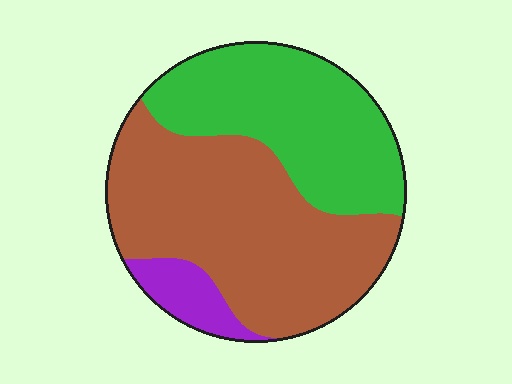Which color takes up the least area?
Purple, at roughly 10%.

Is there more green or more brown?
Brown.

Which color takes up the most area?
Brown, at roughly 55%.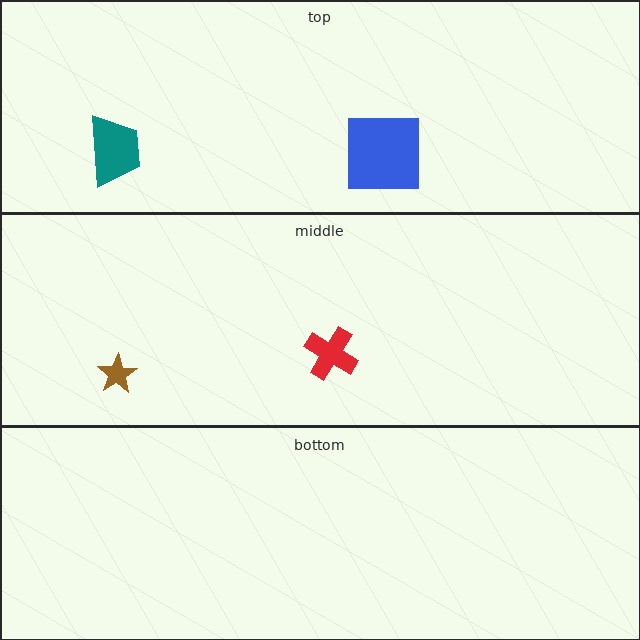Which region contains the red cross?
The middle region.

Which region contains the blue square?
The top region.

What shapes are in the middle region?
The brown star, the red cross.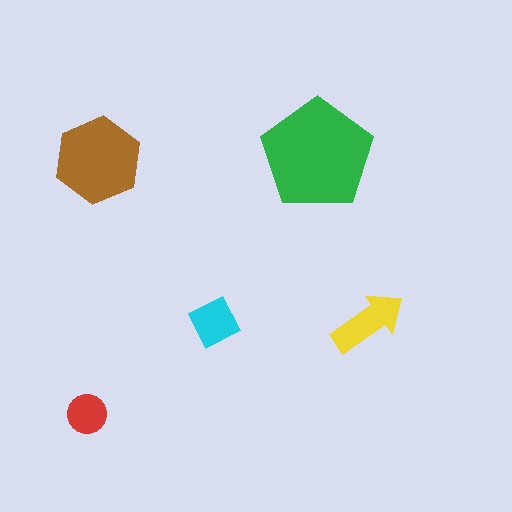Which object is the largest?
The green pentagon.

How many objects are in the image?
There are 5 objects in the image.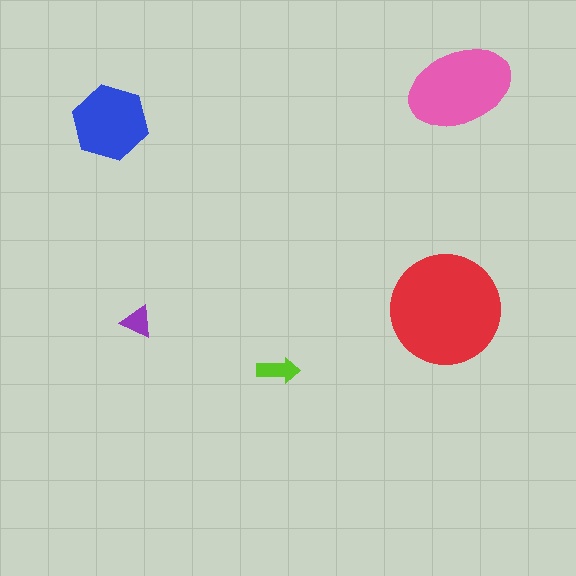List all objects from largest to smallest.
The red circle, the pink ellipse, the blue hexagon, the lime arrow, the purple triangle.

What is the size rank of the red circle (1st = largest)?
1st.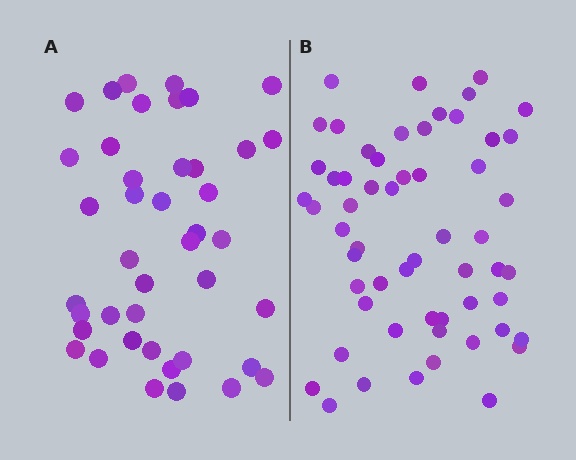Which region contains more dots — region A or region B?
Region B (the right region) has more dots.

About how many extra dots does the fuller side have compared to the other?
Region B has approximately 15 more dots than region A.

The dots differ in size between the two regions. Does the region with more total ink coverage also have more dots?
No. Region A has more total ink coverage because its dots are larger, but region B actually contains more individual dots. Total area can be misleading — the number of items is what matters here.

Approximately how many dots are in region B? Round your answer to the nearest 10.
About 60 dots. (The exact count is 57, which rounds to 60.)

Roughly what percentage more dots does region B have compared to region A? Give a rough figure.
About 35% more.